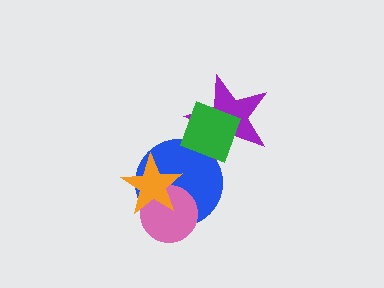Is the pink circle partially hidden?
Yes, it is partially covered by another shape.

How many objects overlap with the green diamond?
2 objects overlap with the green diamond.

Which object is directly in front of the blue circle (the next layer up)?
The pink circle is directly in front of the blue circle.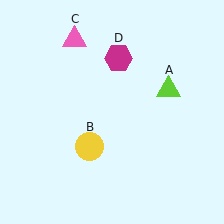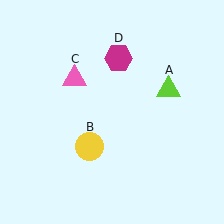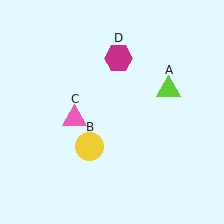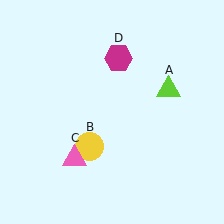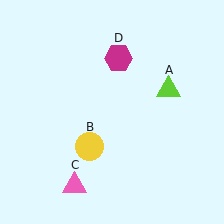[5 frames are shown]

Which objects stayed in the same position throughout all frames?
Lime triangle (object A) and yellow circle (object B) and magenta hexagon (object D) remained stationary.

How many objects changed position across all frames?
1 object changed position: pink triangle (object C).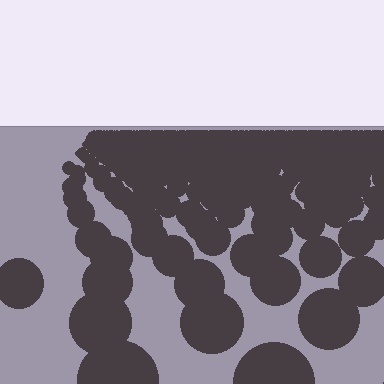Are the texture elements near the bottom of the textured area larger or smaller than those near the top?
Larger. Near the bottom, elements are closer to the viewer and appear at a bigger on-screen size.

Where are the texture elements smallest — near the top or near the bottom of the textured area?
Near the top.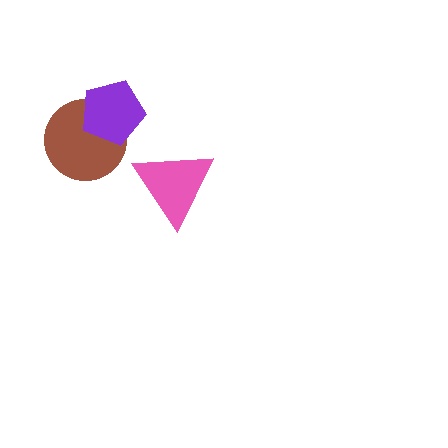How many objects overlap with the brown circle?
1 object overlaps with the brown circle.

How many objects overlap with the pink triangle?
0 objects overlap with the pink triangle.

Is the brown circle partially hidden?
Yes, it is partially covered by another shape.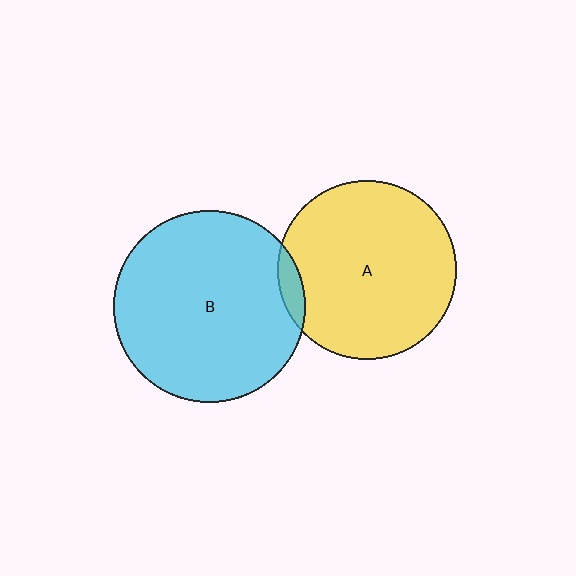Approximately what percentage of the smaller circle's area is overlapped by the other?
Approximately 5%.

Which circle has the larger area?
Circle B (cyan).